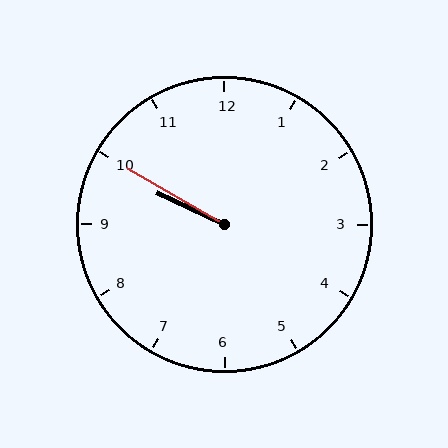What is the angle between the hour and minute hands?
Approximately 5 degrees.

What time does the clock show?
9:50.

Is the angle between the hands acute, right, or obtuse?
It is acute.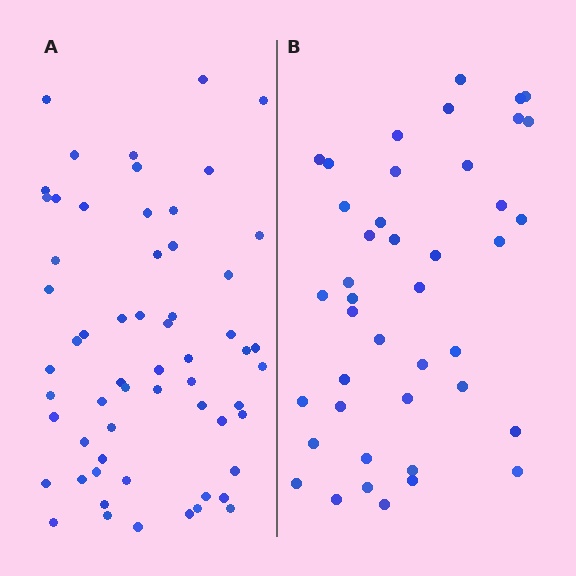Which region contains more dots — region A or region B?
Region A (the left region) has more dots.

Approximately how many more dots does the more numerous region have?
Region A has approximately 20 more dots than region B.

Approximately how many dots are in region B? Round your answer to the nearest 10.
About 40 dots. (The exact count is 42, which rounds to 40.)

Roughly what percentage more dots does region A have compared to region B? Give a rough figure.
About 45% more.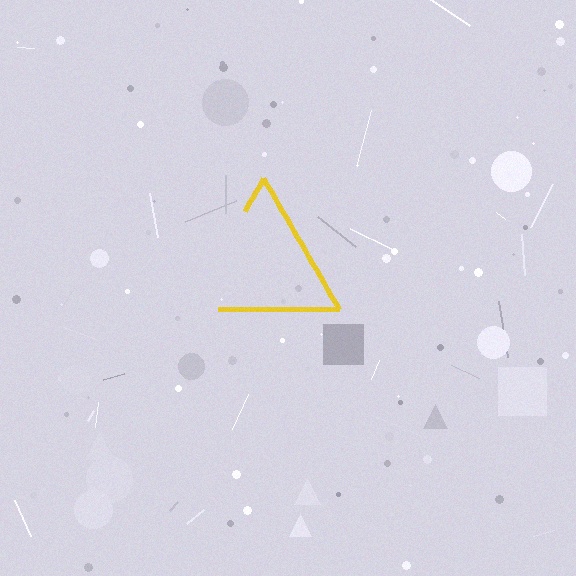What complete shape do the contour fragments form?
The contour fragments form a triangle.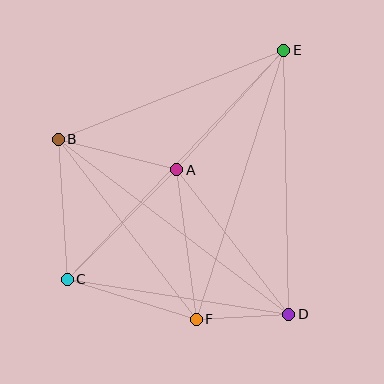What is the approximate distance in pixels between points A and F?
The distance between A and F is approximately 150 pixels.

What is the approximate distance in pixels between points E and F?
The distance between E and F is approximately 283 pixels.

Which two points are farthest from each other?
Points C and E are farthest from each other.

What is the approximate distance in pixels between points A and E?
The distance between A and E is approximately 160 pixels.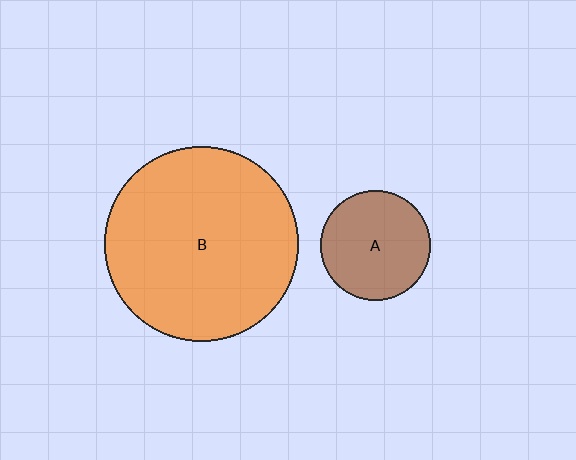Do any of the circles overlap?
No, none of the circles overlap.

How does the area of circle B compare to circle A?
Approximately 3.2 times.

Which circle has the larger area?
Circle B (orange).